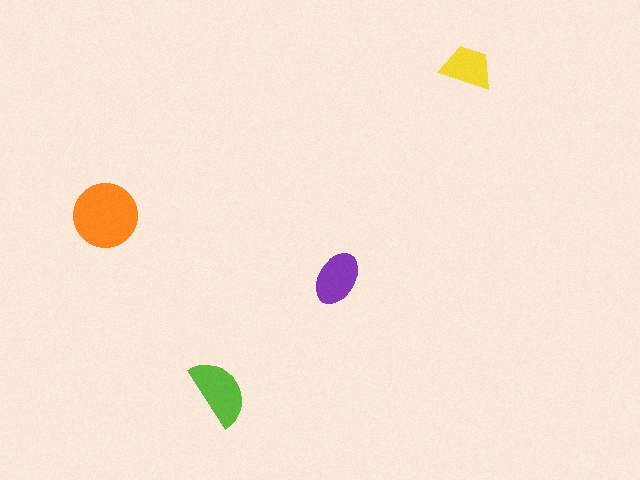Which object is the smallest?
The yellow trapezoid.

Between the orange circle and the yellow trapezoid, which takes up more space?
The orange circle.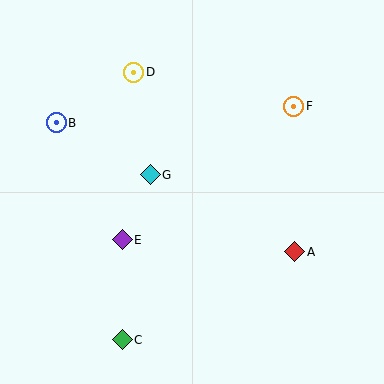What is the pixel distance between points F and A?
The distance between F and A is 146 pixels.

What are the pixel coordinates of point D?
Point D is at (134, 72).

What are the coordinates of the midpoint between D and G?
The midpoint between D and G is at (142, 123).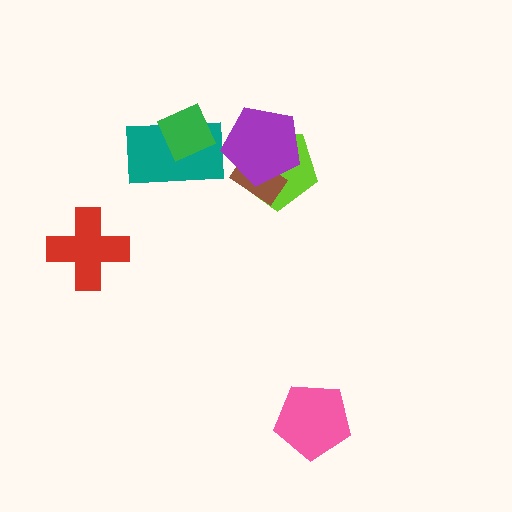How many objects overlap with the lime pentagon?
2 objects overlap with the lime pentagon.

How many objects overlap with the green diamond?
1 object overlaps with the green diamond.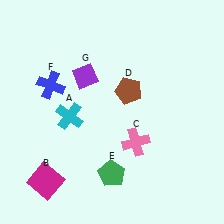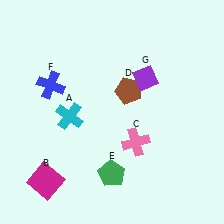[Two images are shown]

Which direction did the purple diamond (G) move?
The purple diamond (G) moved right.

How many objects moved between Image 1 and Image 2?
1 object moved between the two images.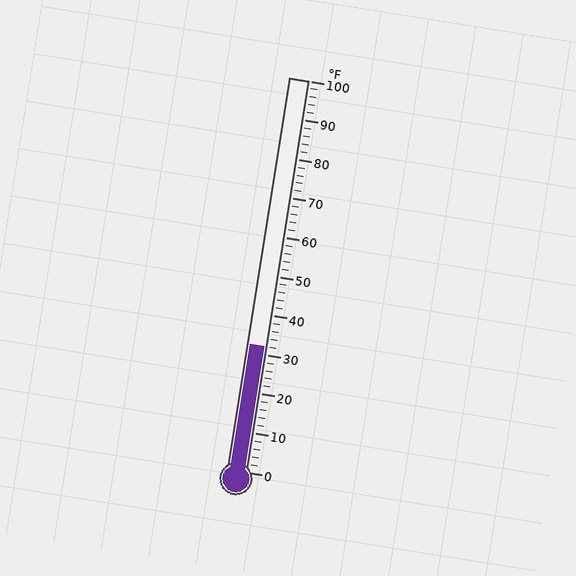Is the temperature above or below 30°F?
The temperature is above 30°F.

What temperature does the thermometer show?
The thermometer shows approximately 32°F.